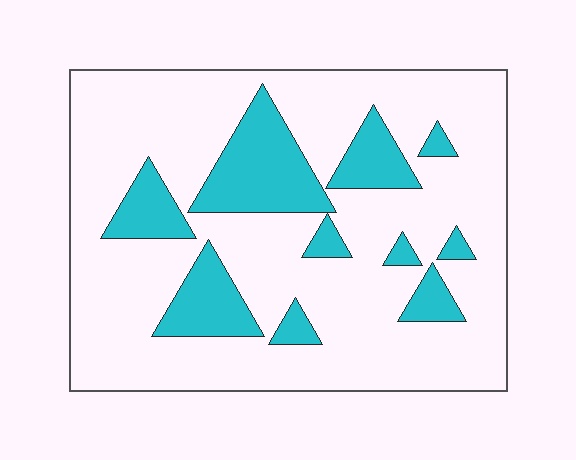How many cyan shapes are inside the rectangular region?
10.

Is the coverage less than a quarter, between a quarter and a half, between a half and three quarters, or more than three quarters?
Less than a quarter.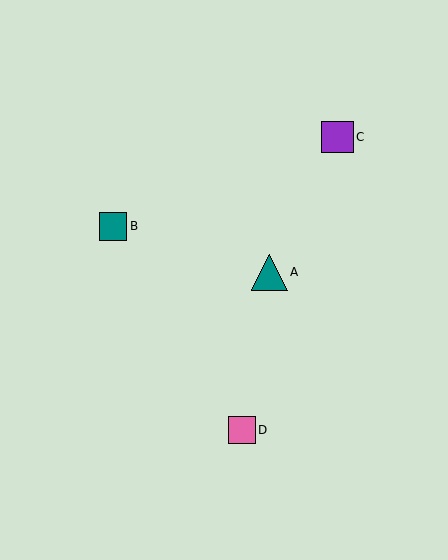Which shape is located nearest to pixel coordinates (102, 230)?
The teal square (labeled B) at (113, 226) is nearest to that location.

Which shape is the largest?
The teal triangle (labeled A) is the largest.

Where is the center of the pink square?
The center of the pink square is at (242, 430).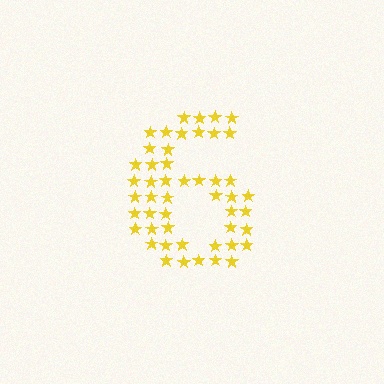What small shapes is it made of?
It is made of small stars.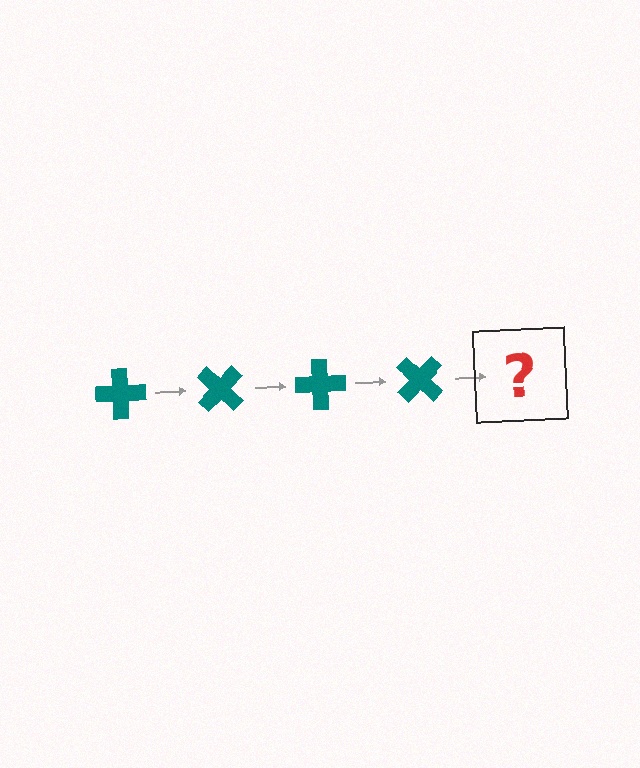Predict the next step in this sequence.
The next step is a teal cross rotated 180 degrees.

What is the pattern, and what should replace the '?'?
The pattern is that the cross rotates 45 degrees each step. The '?' should be a teal cross rotated 180 degrees.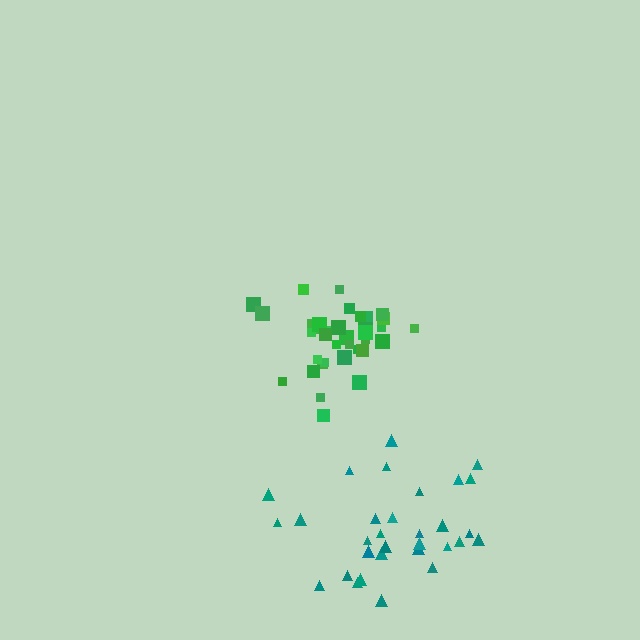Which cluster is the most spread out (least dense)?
Teal.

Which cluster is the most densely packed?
Green.